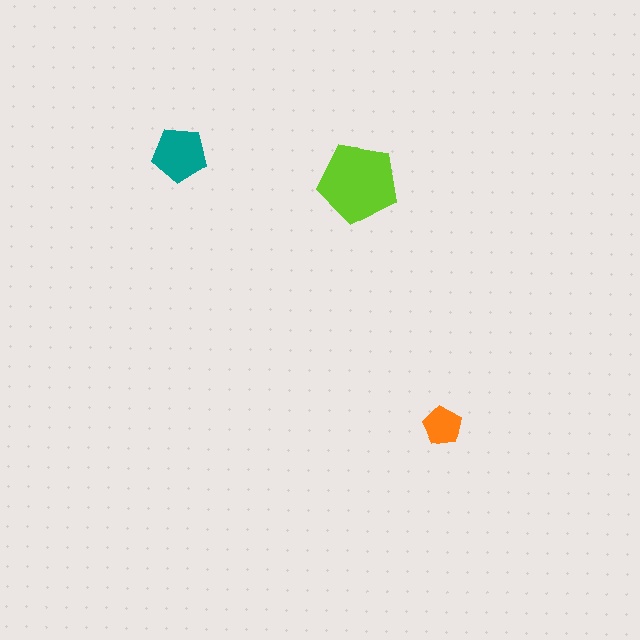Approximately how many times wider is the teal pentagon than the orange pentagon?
About 1.5 times wider.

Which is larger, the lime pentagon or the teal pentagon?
The lime one.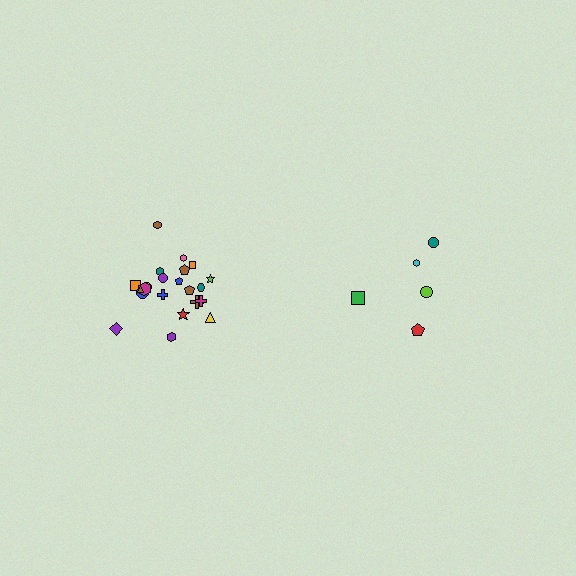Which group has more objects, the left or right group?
The left group.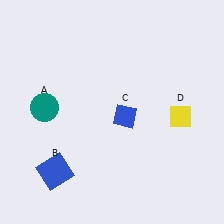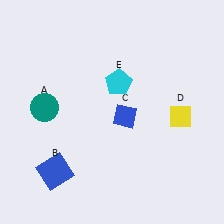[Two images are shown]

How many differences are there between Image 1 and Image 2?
There is 1 difference between the two images.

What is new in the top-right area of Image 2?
A cyan pentagon (E) was added in the top-right area of Image 2.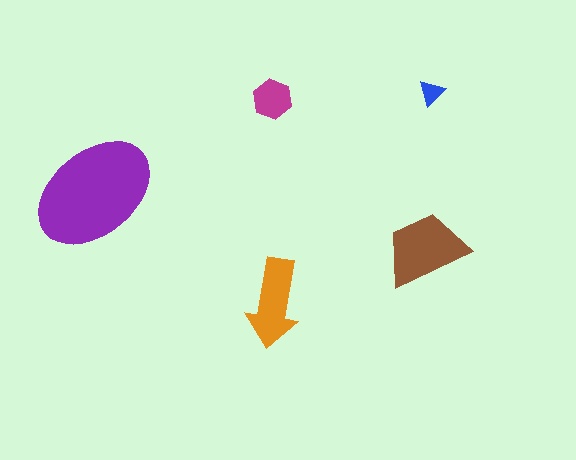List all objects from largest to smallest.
The purple ellipse, the brown trapezoid, the orange arrow, the magenta hexagon, the blue triangle.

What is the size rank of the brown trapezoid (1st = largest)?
2nd.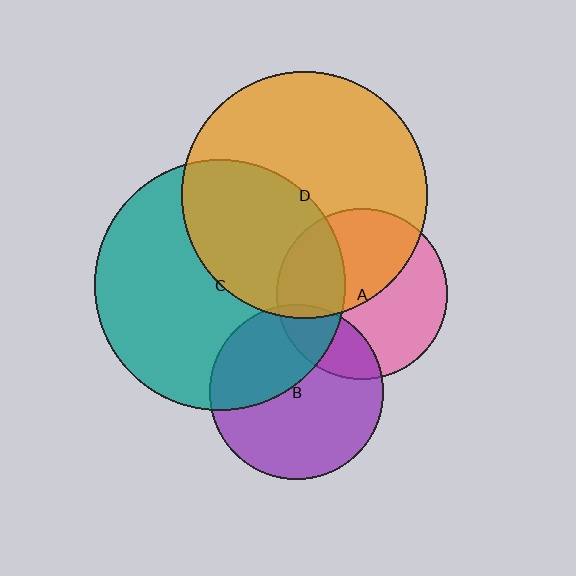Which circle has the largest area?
Circle C (teal).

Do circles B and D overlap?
Yes.